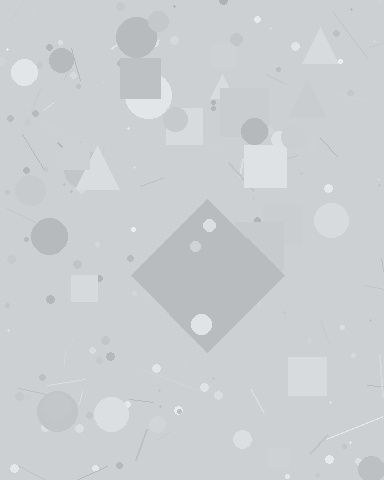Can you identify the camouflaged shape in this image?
The camouflaged shape is a diamond.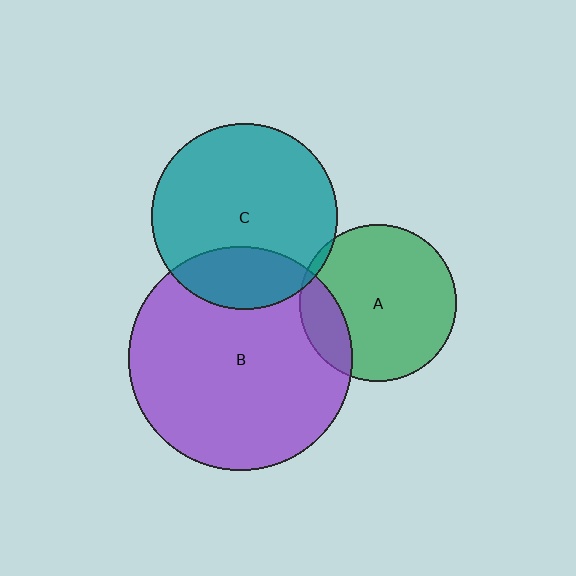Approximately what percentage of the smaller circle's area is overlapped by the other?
Approximately 25%.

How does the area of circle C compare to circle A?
Approximately 1.4 times.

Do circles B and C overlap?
Yes.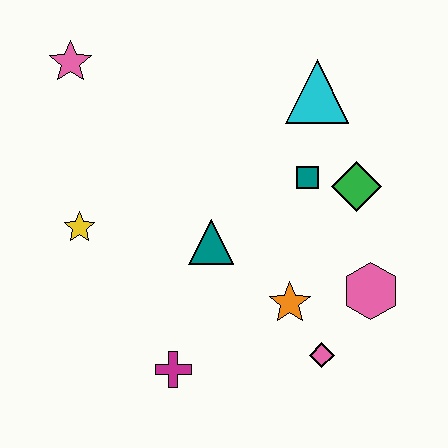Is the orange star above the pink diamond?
Yes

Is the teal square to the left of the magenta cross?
No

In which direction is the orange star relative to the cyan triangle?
The orange star is below the cyan triangle.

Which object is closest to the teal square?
The green diamond is closest to the teal square.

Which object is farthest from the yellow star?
The pink hexagon is farthest from the yellow star.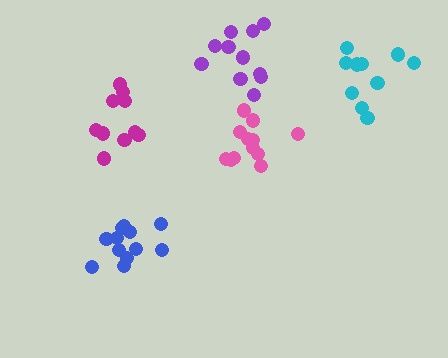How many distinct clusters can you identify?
There are 5 distinct clusters.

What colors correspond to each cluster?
The clusters are colored: magenta, cyan, pink, purple, blue.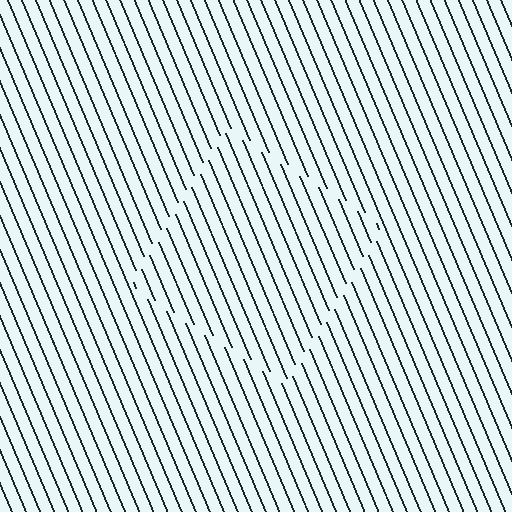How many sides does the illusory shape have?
4 sides — the line-ends trace a square.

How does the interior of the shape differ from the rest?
The interior of the shape contains the same grating, shifted by half a period — the contour is defined by the phase discontinuity where line-ends from the inner and outer gratings abut.